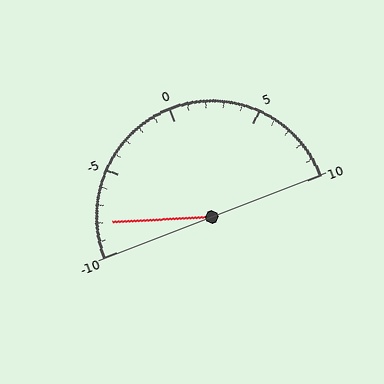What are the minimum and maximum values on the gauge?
The gauge ranges from -10 to 10.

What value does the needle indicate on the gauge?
The needle indicates approximately -8.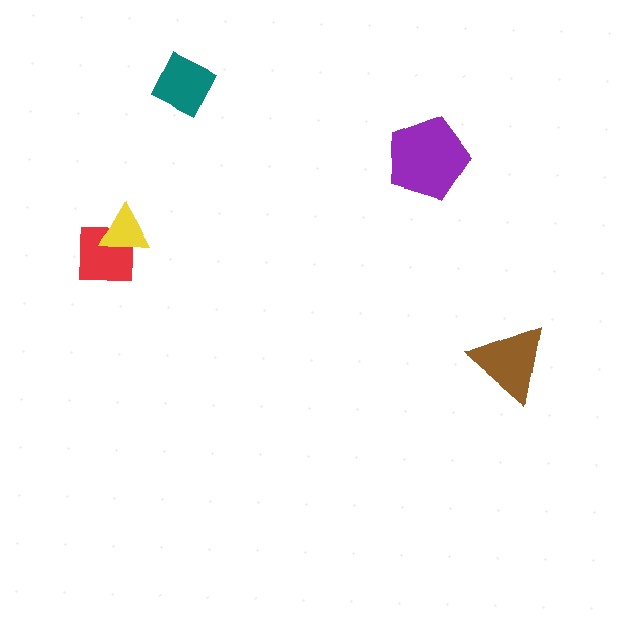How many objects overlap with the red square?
1 object overlaps with the red square.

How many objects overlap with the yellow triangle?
1 object overlaps with the yellow triangle.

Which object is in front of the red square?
The yellow triangle is in front of the red square.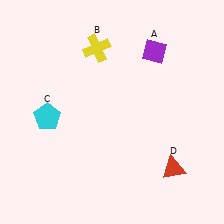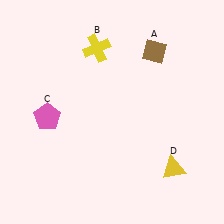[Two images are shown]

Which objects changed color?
A changed from purple to brown. C changed from cyan to pink. D changed from red to yellow.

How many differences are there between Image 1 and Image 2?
There are 3 differences between the two images.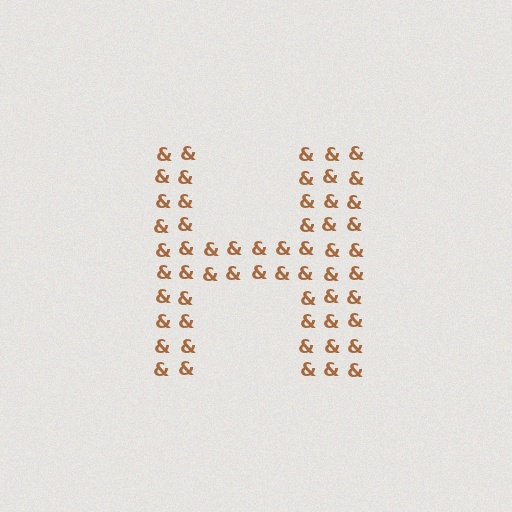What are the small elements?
The small elements are ampersands.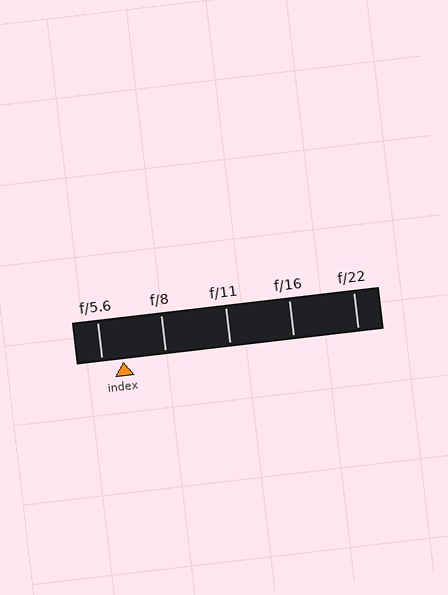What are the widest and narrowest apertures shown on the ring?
The widest aperture shown is f/5.6 and the narrowest is f/22.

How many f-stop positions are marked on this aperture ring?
There are 5 f-stop positions marked.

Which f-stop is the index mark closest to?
The index mark is closest to f/5.6.